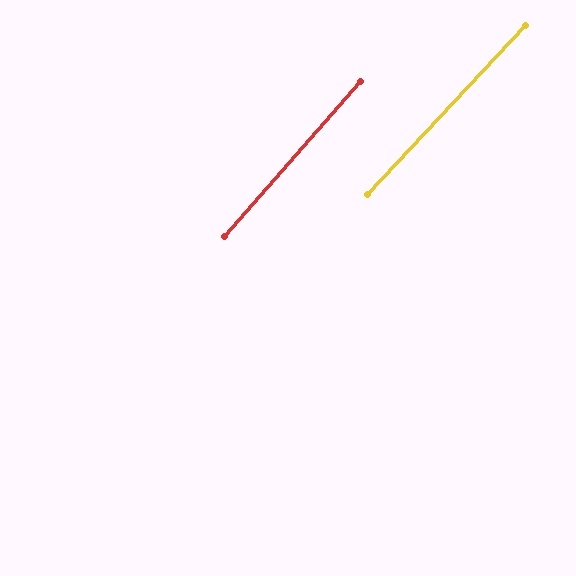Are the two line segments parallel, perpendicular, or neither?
Parallel — their directions differ by only 1.6°.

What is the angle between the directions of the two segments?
Approximately 2 degrees.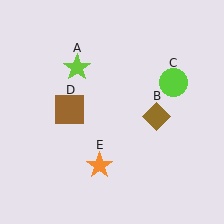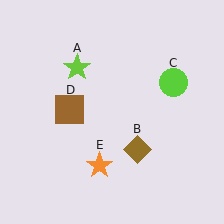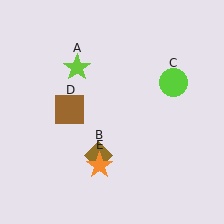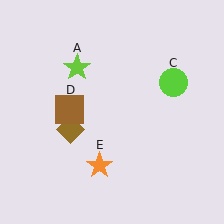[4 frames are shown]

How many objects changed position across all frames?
1 object changed position: brown diamond (object B).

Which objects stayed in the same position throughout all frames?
Lime star (object A) and lime circle (object C) and brown square (object D) and orange star (object E) remained stationary.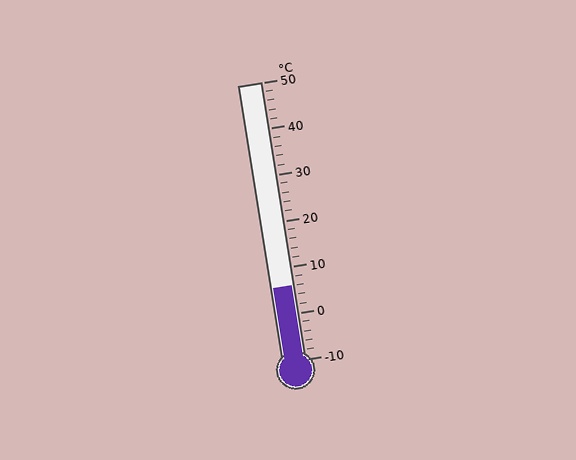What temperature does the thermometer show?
The thermometer shows approximately 6°C.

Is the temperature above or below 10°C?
The temperature is below 10°C.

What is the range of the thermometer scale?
The thermometer scale ranges from -10°C to 50°C.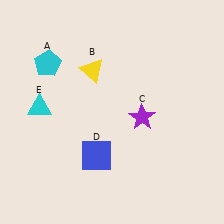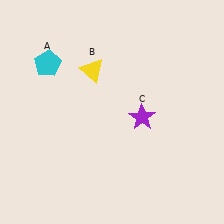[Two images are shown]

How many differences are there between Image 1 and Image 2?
There are 2 differences between the two images.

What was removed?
The blue square (D), the cyan triangle (E) were removed in Image 2.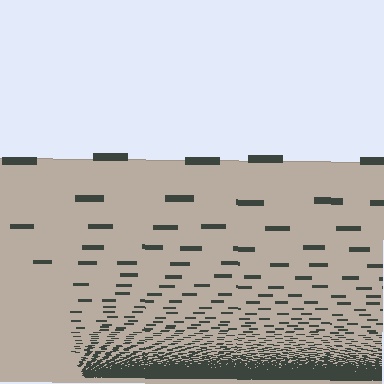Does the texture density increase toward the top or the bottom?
Density increases toward the bottom.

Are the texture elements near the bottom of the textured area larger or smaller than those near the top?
Smaller. The gradient is inverted — elements near the bottom are smaller and denser.